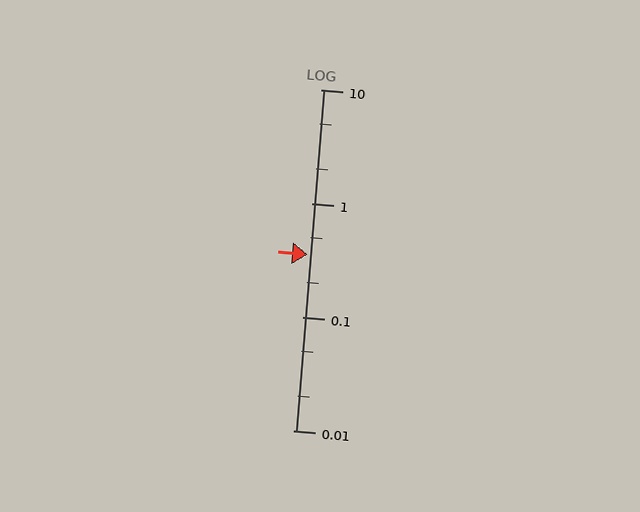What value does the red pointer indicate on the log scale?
The pointer indicates approximately 0.35.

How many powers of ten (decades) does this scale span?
The scale spans 3 decades, from 0.01 to 10.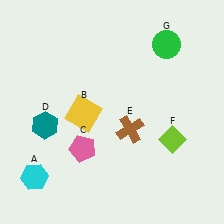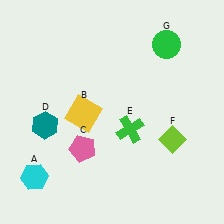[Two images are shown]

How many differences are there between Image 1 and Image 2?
There is 1 difference between the two images.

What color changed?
The cross (E) changed from brown in Image 1 to green in Image 2.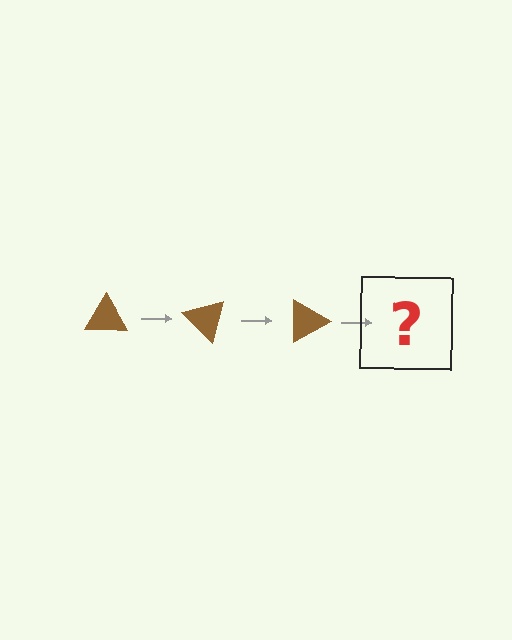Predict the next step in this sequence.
The next step is a brown triangle rotated 135 degrees.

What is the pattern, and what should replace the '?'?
The pattern is that the triangle rotates 45 degrees each step. The '?' should be a brown triangle rotated 135 degrees.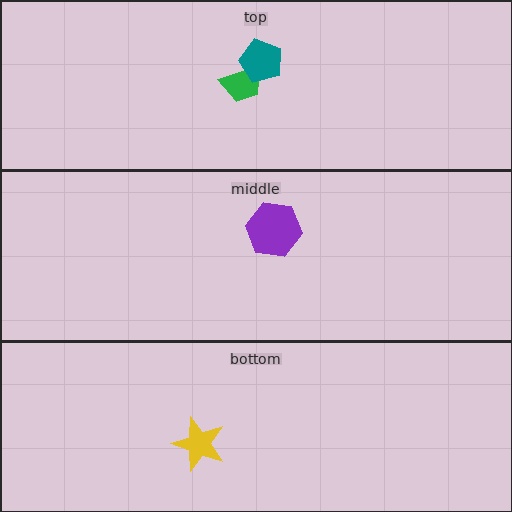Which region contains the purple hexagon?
The middle region.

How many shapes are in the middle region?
1.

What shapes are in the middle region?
The purple hexagon.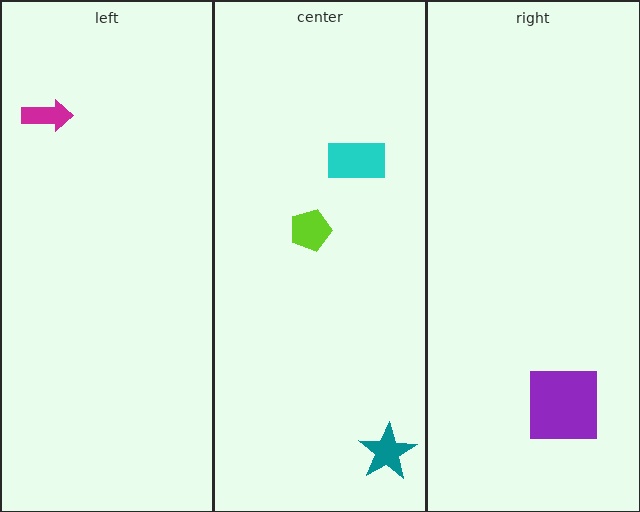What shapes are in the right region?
The purple square.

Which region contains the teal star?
The center region.